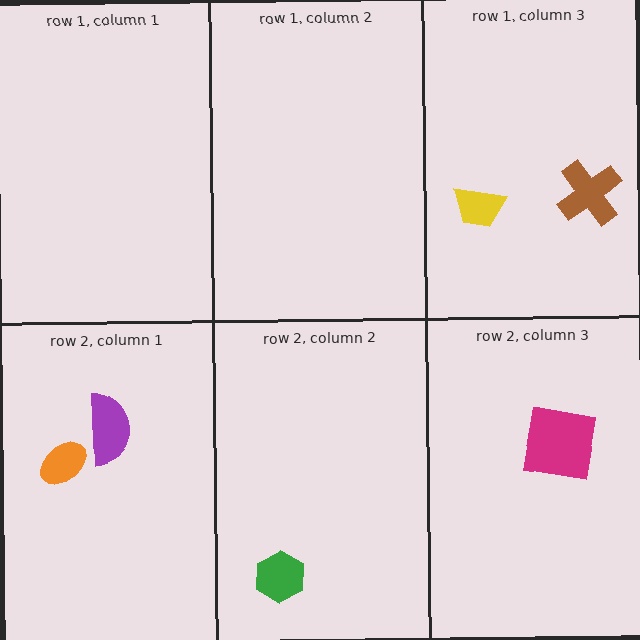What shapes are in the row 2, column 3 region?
The magenta square.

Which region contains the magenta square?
The row 2, column 3 region.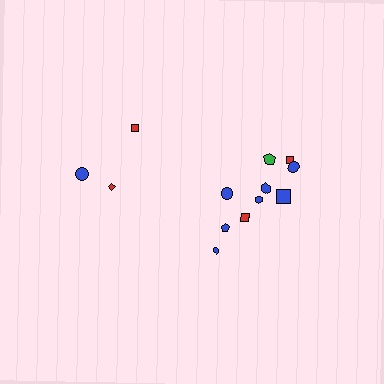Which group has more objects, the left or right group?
The right group.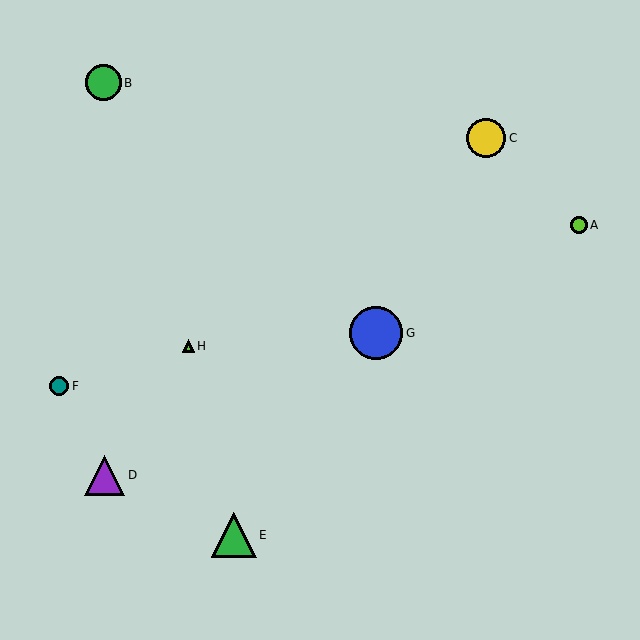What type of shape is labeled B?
Shape B is a green circle.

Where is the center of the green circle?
The center of the green circle is at (103, 83).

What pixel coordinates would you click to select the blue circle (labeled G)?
Click at (376, 333) to select the blue circle G.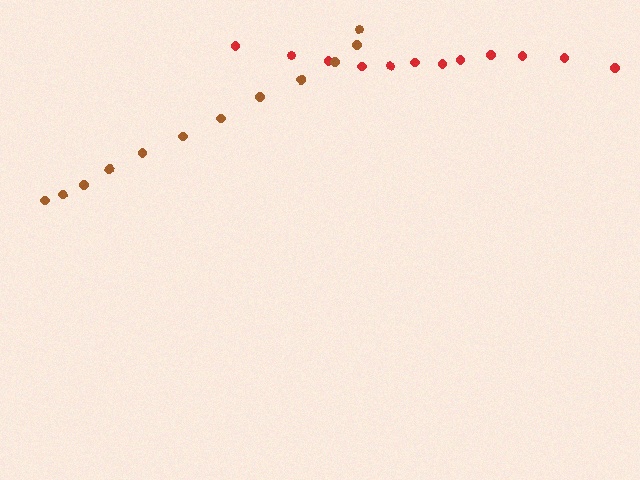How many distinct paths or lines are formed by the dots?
There are 2 distinct paths.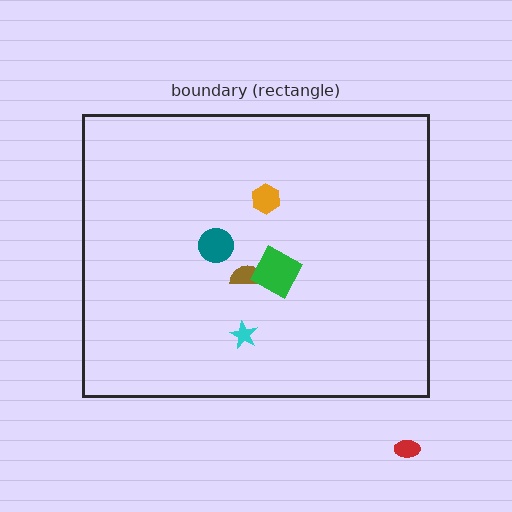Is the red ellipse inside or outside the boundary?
Outside.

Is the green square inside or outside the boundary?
Inside.